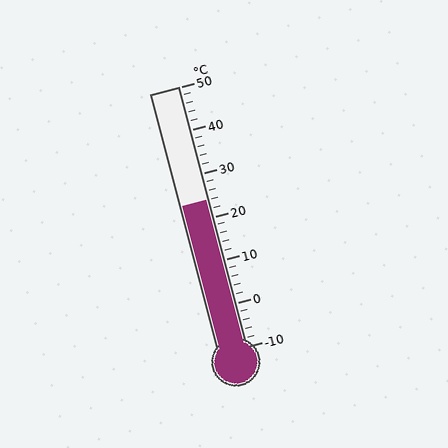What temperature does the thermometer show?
The thermometer shows approximately 24°C.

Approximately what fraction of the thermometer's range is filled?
The thermometer is filled to approximately 55% of its range.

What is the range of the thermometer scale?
The thermometer scale ranges from -10°C to 50°C.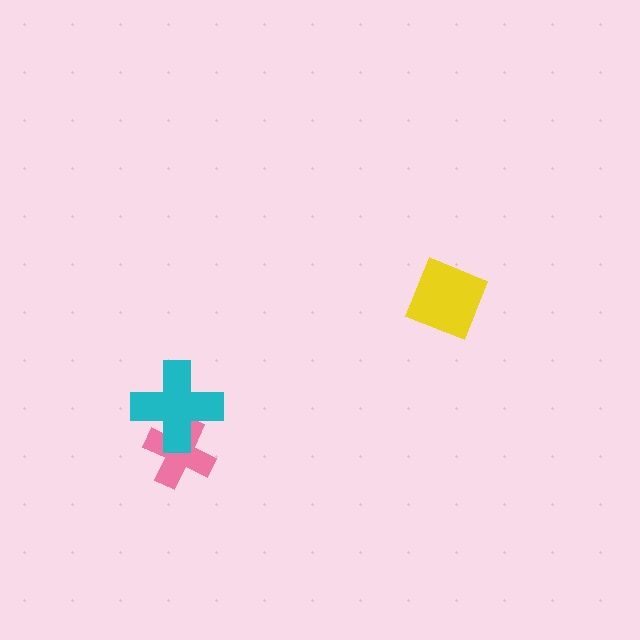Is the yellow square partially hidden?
No, no other shape covers it.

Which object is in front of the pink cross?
The cyan cross is in front of the pink cross.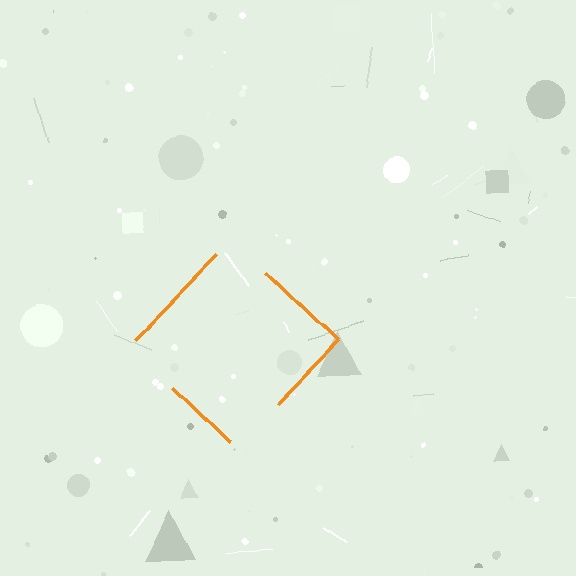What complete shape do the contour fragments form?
The contour fragments form a diamond.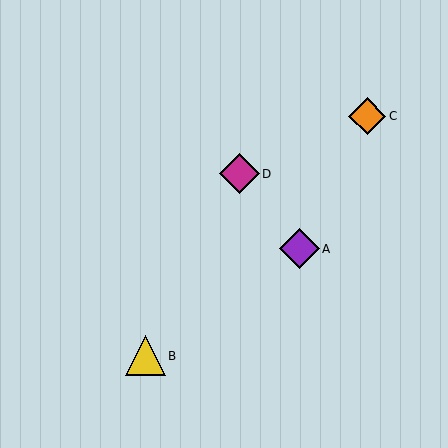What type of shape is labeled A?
Shape A is a purple diamond.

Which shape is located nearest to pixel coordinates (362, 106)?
The orange diamond (labeled C) at (367, 116) is nearest to that location.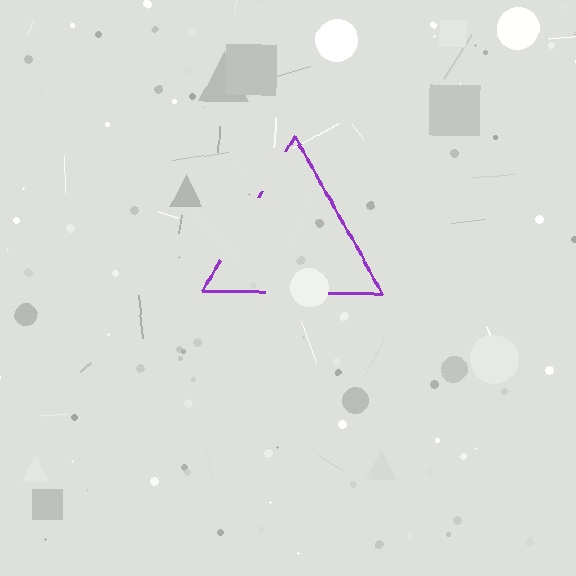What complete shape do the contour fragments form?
The contour fragments form a triangle.